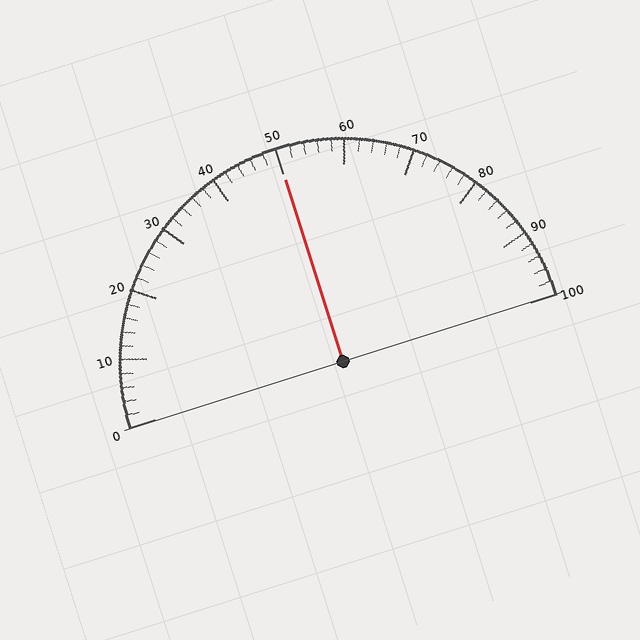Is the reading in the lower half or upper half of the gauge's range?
The reading is in the upper half of the range (0 to 100).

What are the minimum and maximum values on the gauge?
The gauge ranges from 0 to 100.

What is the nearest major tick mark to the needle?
The nearest major tick mark is 50.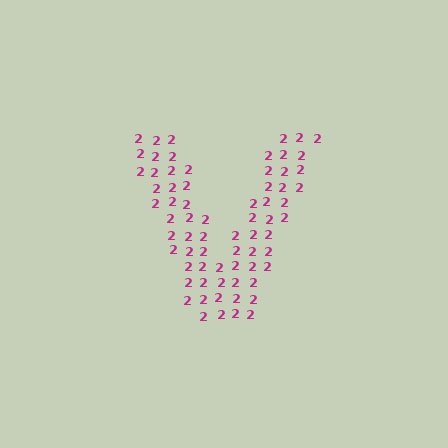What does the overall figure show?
The overall figure shows the letter V.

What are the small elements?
The small elements are digit 2's.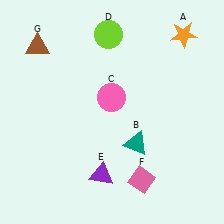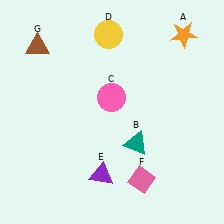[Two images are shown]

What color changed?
The circle (D) changed from lime in Image 1 to yellow in Image 2.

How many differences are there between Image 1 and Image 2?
There is 1 difference between the two images.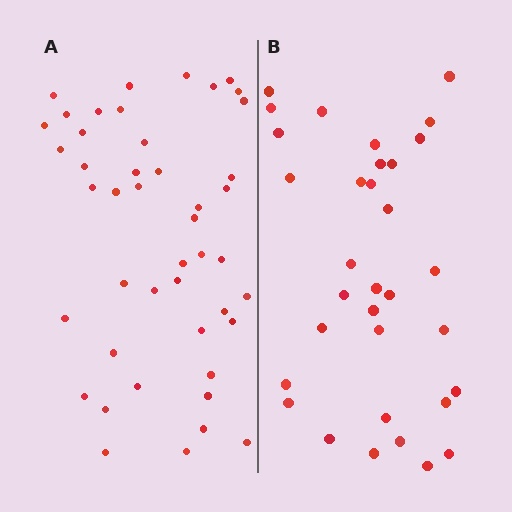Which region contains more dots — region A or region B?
Region A (the left region) has more dots.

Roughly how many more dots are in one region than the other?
Region A has roughly 12 or so more dots than region B.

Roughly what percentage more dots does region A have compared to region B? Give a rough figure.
About 35% more.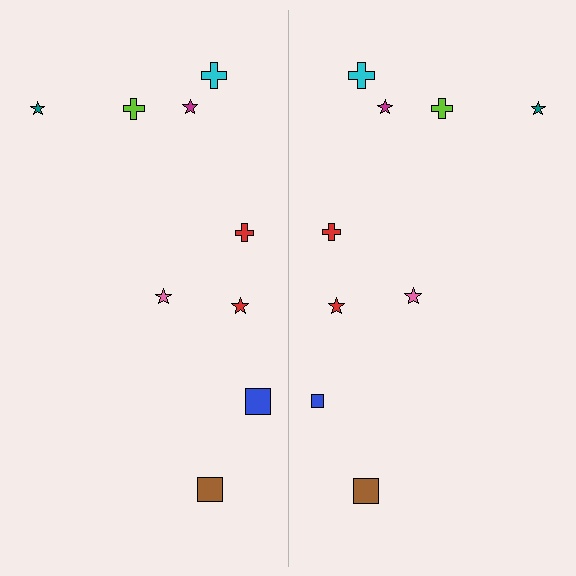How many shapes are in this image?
There are 18 shapes in this image.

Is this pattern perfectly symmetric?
No, the pattern is not perfectly symmetric. The blue square on the right side has a different size than its mirror counterpart.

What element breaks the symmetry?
The blue square on the right side has a different size than its mirror counterpart.